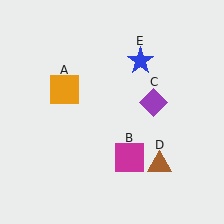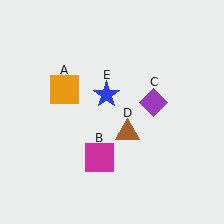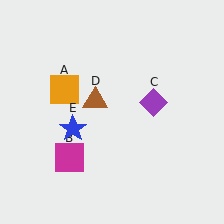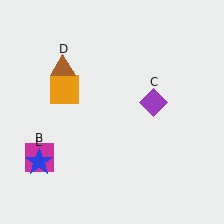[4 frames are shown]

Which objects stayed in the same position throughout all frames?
Orange square (object A) and purple diamond (object C) remained stationary.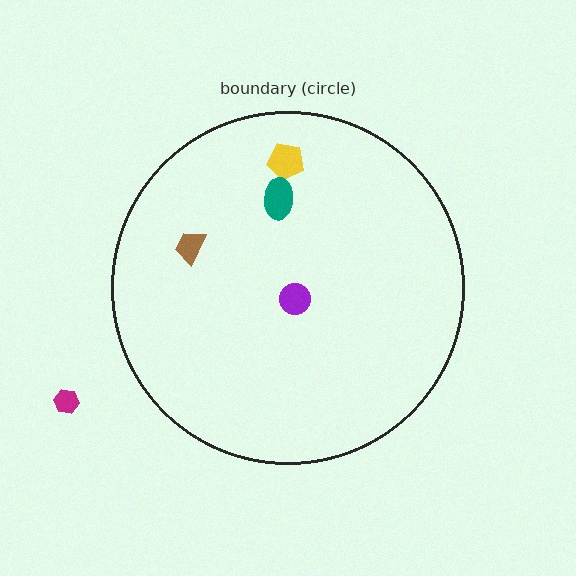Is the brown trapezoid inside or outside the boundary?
Inside.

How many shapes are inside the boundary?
4 inside, 1 outside.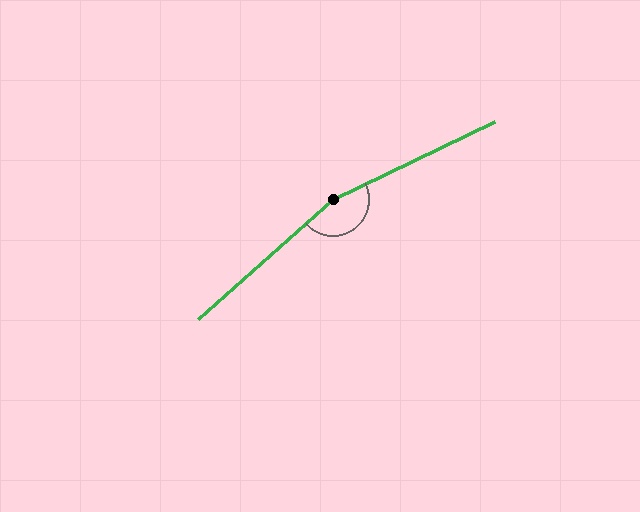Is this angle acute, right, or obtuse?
It is obtuse.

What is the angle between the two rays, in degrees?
Approximately 164 degrees.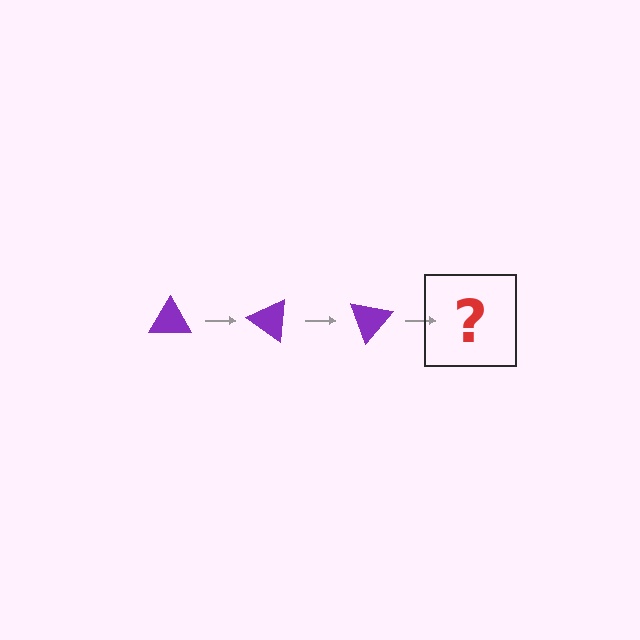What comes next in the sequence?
The next element should be a purple triangle rotated 105 degrees.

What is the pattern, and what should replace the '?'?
The pattern is that the triangle rotates 35 degrees each step. The '?' should be a purple triangle rotated 105 degrees.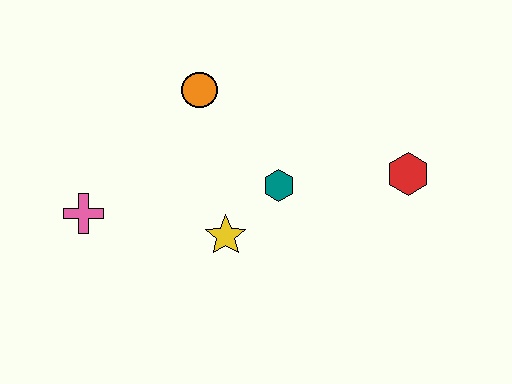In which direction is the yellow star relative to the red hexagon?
The yellow star is to the left of the red hexagon.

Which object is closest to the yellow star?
The teal hexagon is closest to the yellow star.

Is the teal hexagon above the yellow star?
Yes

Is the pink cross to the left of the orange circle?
Yes